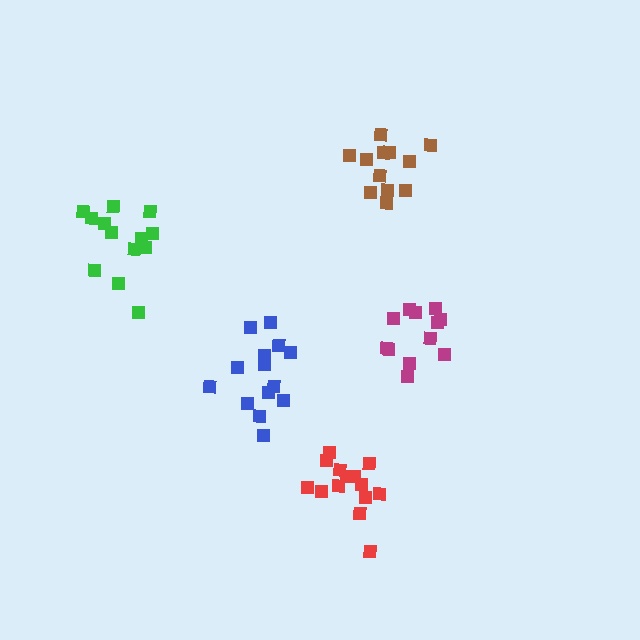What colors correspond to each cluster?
The clusters are colored: green, blue, brown, magenta, red.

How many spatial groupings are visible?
There are 5 spatial groupings.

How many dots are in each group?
Group 1: 13 dots, Group 2: 14 dots, Group 3: 12 dots, Group 4: 12 dots, Group 5: 14 dots (65 total).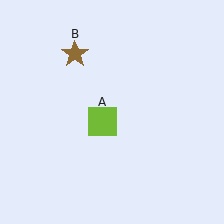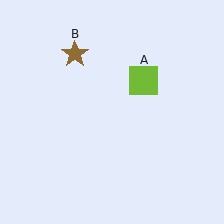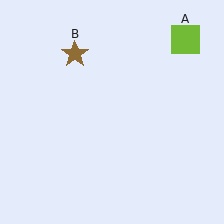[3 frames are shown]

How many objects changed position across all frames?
1 object changed position: lime square (object A).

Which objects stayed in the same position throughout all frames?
Brown star (object B) remained stationary.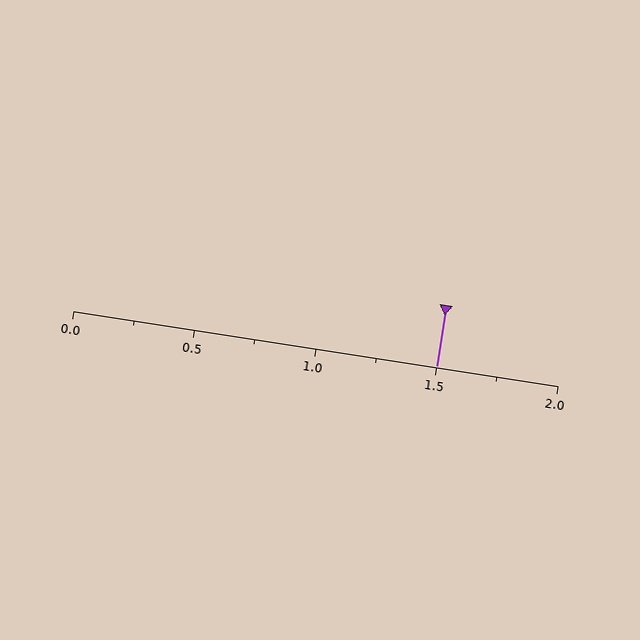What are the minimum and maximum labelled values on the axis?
The axis runs from 0.0 to 2.0.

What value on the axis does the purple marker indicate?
The marker indicates approximately 1.5.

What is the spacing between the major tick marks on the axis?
The major ticks are spaced 0.5 apart.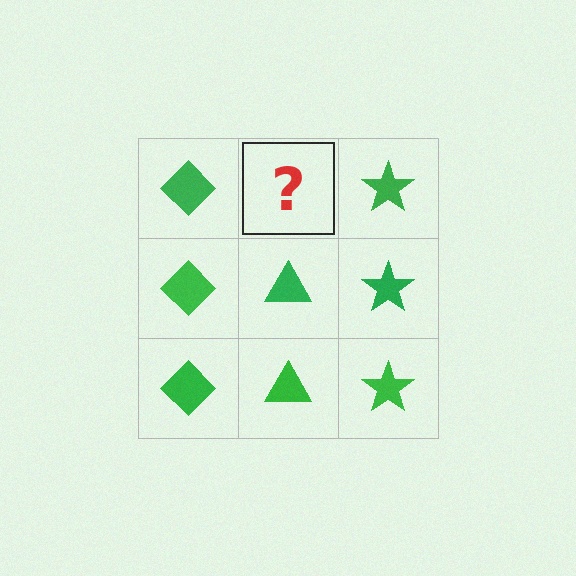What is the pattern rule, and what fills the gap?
The rule is that each column has a consistent shape. The gap should be filled with a green triangle.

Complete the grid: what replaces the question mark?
The question mark should be replaced with a green triangle.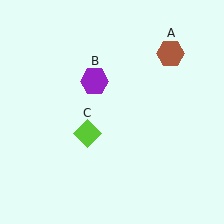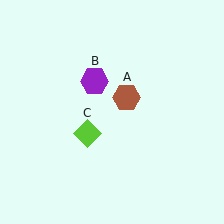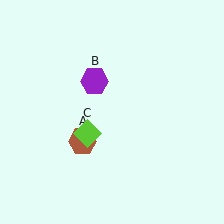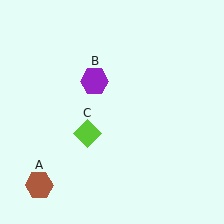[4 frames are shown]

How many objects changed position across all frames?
1 object changed position: brown hexagon (object A).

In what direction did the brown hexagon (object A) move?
The brown hexagon (object A) moved down and to the left.